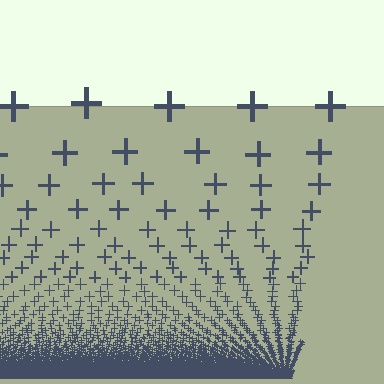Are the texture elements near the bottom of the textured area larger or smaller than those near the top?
Smaller. The gradient is inverted — elements near the bottom are smaller and denser.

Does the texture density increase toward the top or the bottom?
Density increases toward the bottom.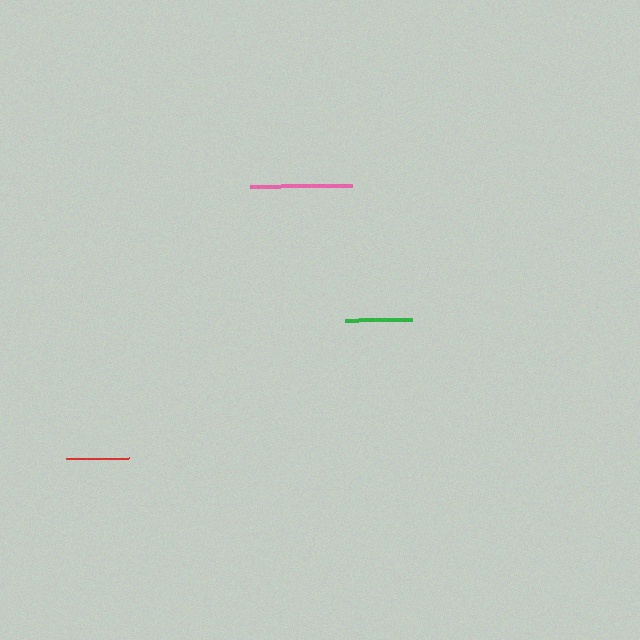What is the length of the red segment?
The red segment is approximately 63 pixels long.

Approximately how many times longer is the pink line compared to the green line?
The pink line is approximately 1.5 times the length of the green line.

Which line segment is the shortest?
The red line is the shortest at approximately 63 pixels.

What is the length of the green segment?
The green segment is approximately 67 pixels long.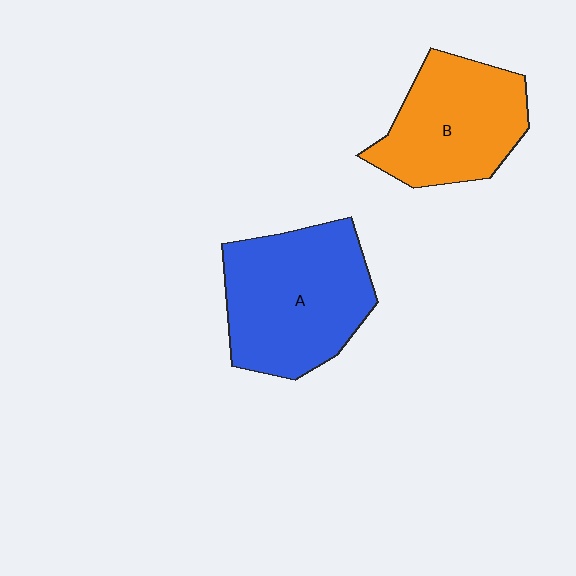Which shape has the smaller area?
Shape B (orange).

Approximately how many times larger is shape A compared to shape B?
Approximately 1.2 times.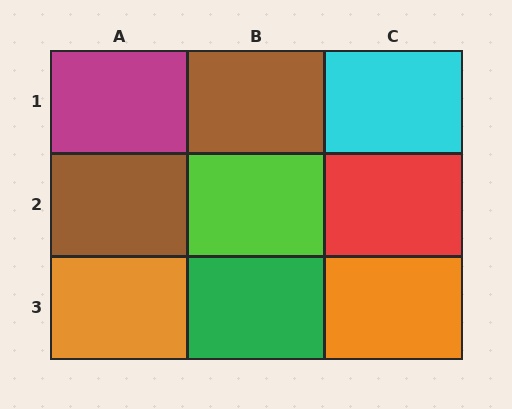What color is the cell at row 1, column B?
Brown.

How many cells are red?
1 cell is red.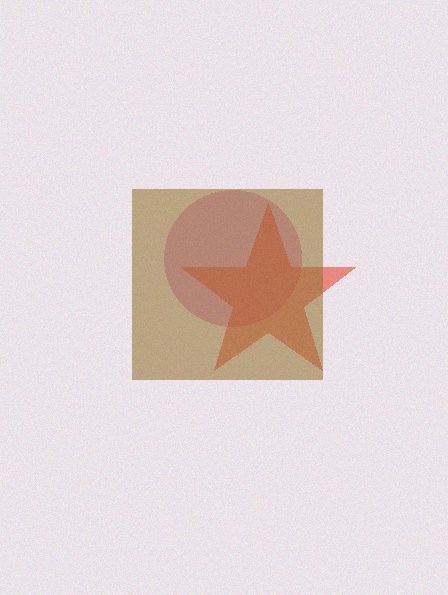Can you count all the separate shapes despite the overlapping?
Yes, there are 3 separate shapes.